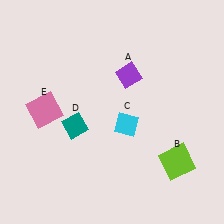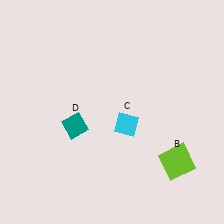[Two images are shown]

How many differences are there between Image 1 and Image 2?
There are 2 differences between the two images.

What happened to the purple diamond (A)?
The purple diamond (A) was removed in Image 2. It was in the top-right area of Image 1.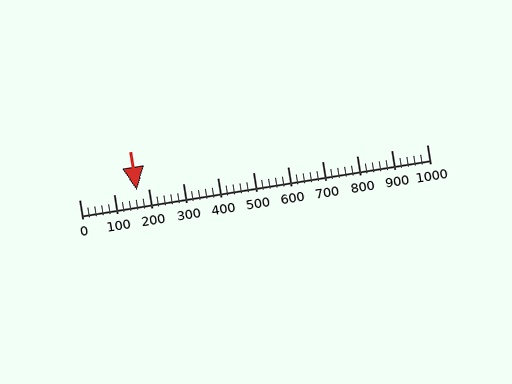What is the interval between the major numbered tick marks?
The major tick marks are spaced 100 units apart.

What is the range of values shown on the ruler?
The ruler shows values from 0 to 1000.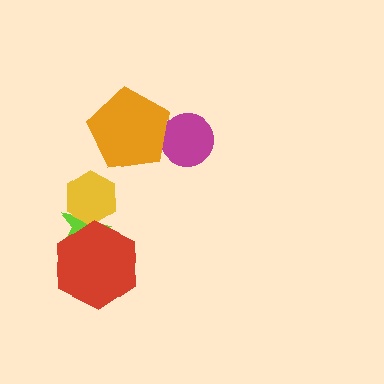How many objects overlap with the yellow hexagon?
1 object overlaps with the yellow hexagon.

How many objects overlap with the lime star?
2 objects overlap with the lime star.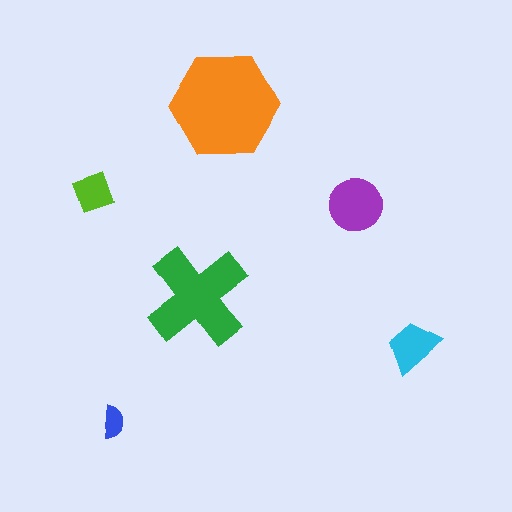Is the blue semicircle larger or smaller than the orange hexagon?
Smaller.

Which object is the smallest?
The blue semicircle.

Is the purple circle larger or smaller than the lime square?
Larger.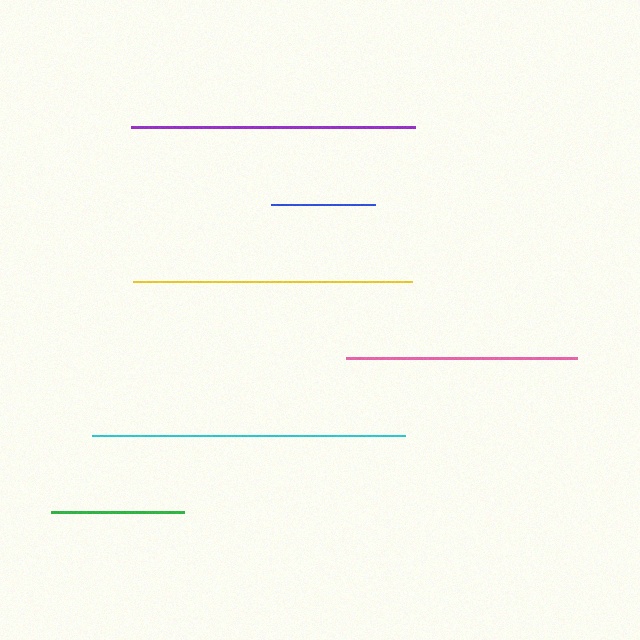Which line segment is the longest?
The cyan line is the longest at approximately 313 pixels.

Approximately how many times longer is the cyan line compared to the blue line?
The cyan line is approximately 3.0 times the length of the blue line.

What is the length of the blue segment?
The blue segment is approximately 104 pixels long.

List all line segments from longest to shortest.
From longest to shortest: cyan, purple, yellow, pink, green, blue.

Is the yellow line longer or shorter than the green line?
The yellow line is longer than the green line.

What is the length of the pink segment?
The pink segment is approximately 231 pixels long.